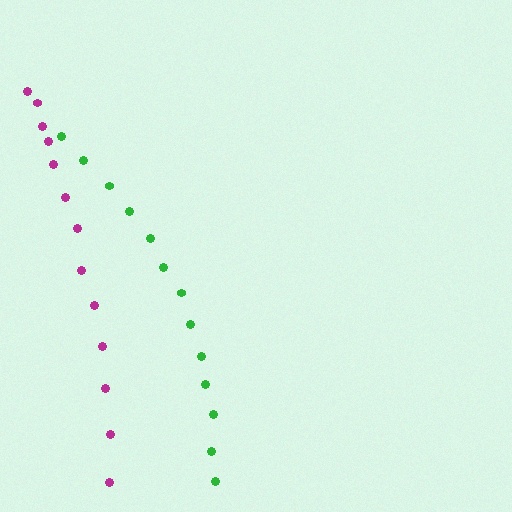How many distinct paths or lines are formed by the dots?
There are 2 distinct paths.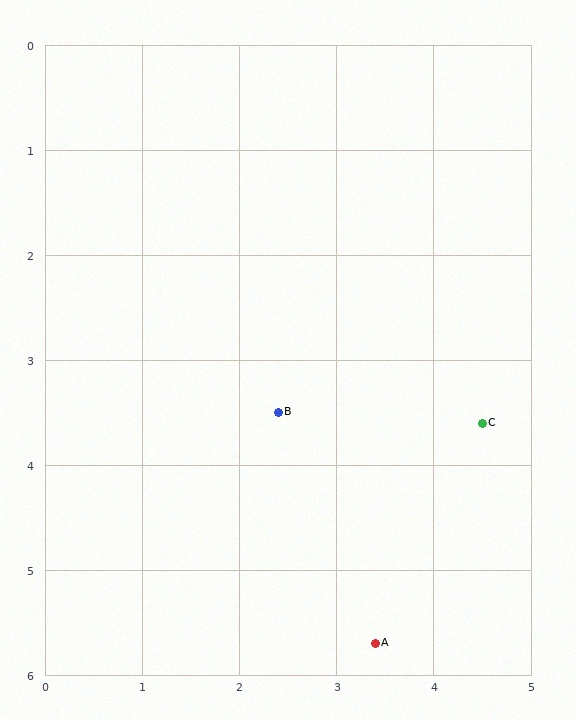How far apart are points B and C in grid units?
Points B and C are about 2.1 grid units apart.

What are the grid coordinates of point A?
Point A is at approximately (3.4, 5.7).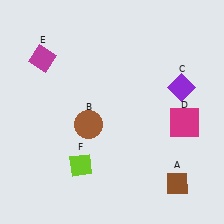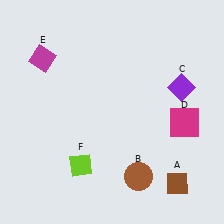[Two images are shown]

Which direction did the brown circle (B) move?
The brown circle (B) moved down.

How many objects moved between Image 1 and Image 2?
1 object moved between the two images.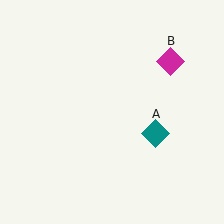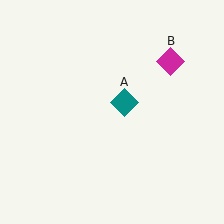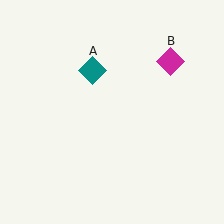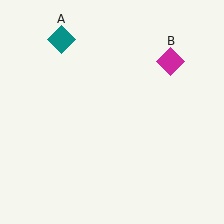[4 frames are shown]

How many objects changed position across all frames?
1 object changed position: teal diamond (object A).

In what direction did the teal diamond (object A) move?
The teal diamond (object A) moved up and to the left.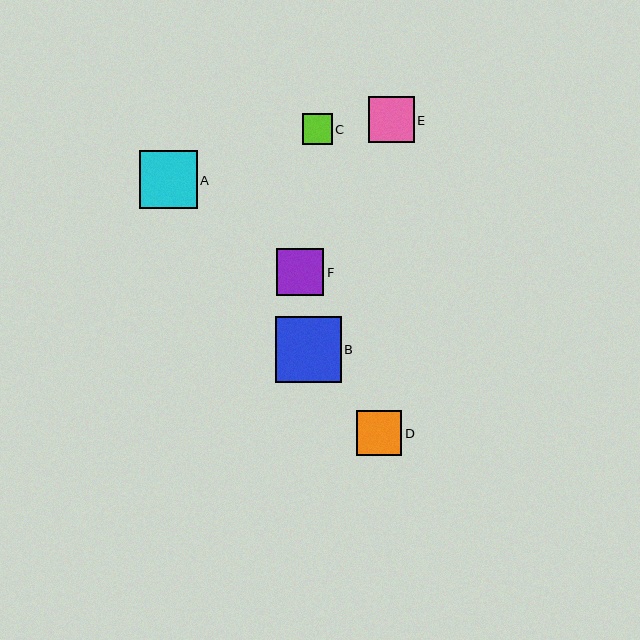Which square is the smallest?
Square C is the smallest with a size of approximately 30 pixels.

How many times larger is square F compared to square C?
Square F is approximately 1.6 times the size of square C.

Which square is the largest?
Square B is the largest with a size of approximately 66 pixels.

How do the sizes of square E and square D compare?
Square E and square D are approximately the same size.